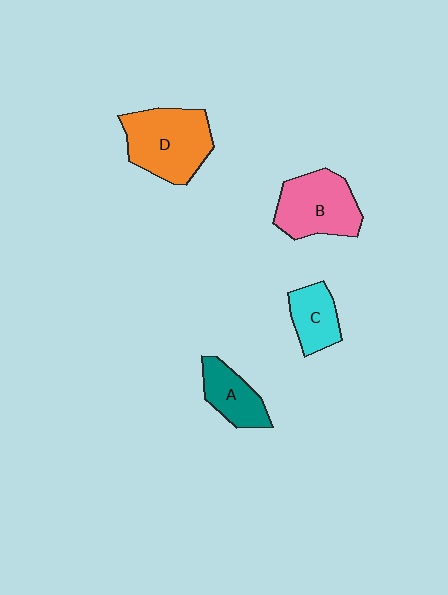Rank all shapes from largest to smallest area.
From largest to smallest: D (orange), B (pink), A (teal), C (cyan).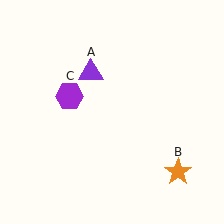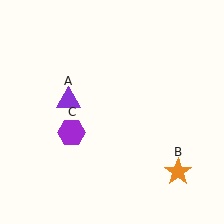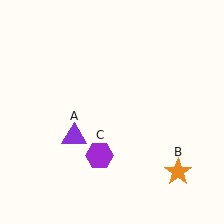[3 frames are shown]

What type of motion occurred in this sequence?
The purple triangle (object A), purple hexagon (object C) rotated counterclockwise around the center of the scene.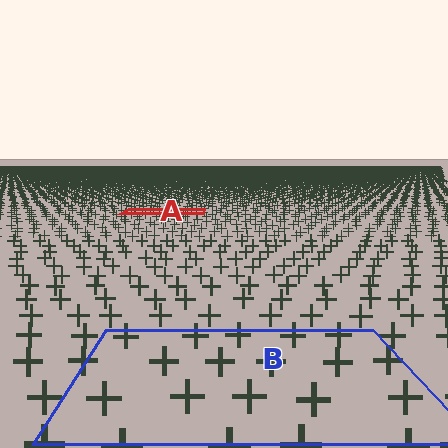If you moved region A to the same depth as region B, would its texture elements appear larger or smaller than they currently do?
They would appear larger. At a closer depth, the same texture elements are projected at a bigger on-screen size.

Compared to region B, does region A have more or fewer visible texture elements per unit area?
Region A has more texture elements per unit area — they are packed more densely because it is farther away.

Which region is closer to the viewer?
Region B is closer. The texture elements there are larger and more spread out.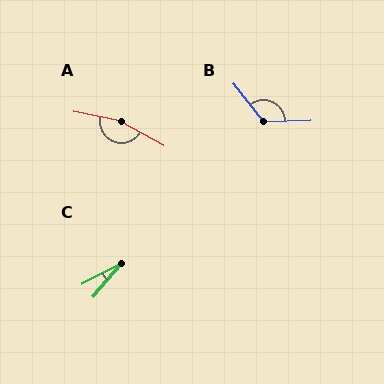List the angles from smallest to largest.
C (21°), B (127°), A (162°).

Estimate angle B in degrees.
Approximately 127 degrees.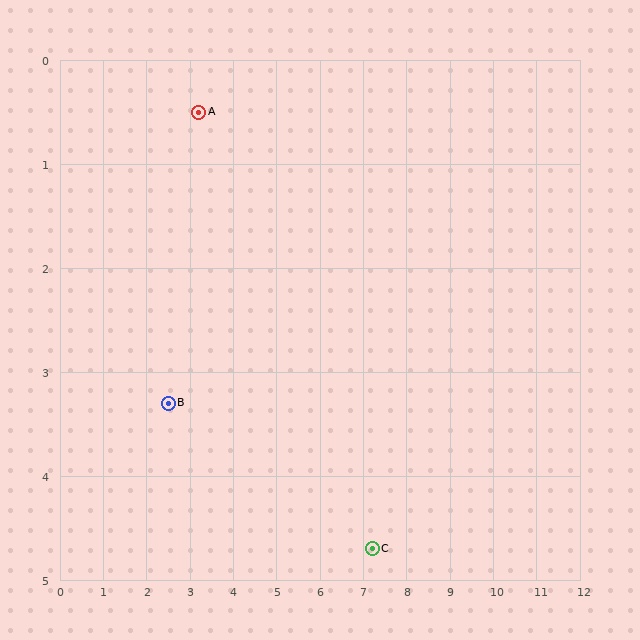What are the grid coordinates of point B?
Point B is at approximately (2.5, 3.3).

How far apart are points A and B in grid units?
Points A and B are about 2.9 grid units apart.